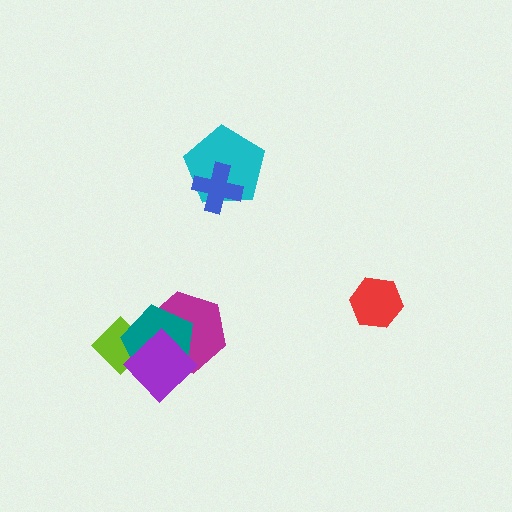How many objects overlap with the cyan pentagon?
1 object overlaps with the cyan pentagon.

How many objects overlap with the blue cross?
1 object overlaps with the blue cross.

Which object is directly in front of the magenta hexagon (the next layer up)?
The teal pentagon is directly in front of the magenta hexagon.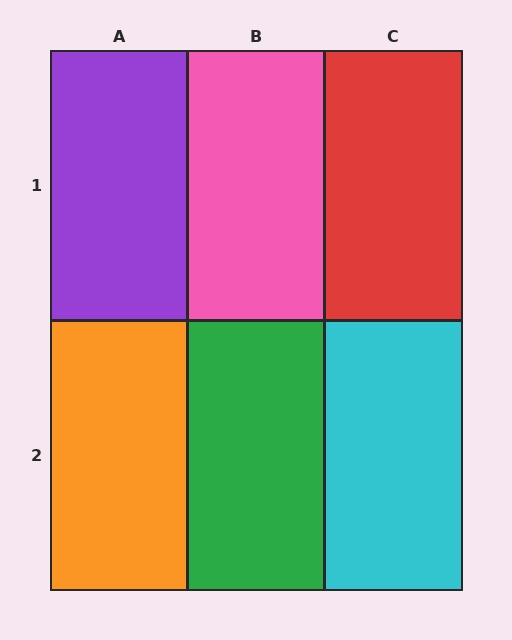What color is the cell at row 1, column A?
Purple.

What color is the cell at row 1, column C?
Red.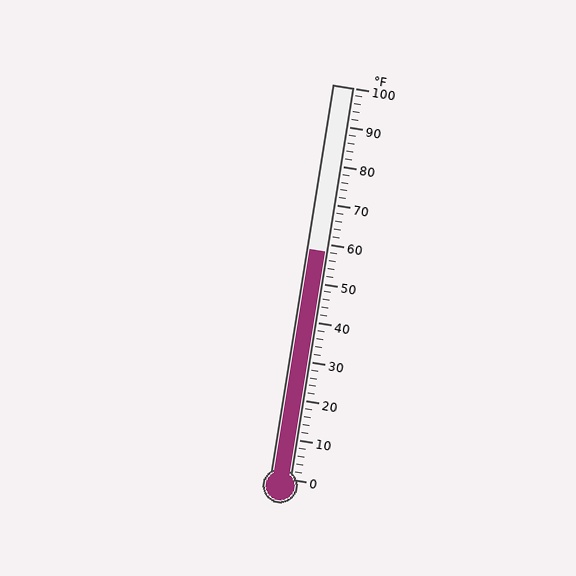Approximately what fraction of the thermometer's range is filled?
The thermometer is filled to approximately 60% of its range.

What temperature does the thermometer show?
The thermometer shows approximately 58°F.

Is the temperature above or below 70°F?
The temperature is below 70°F.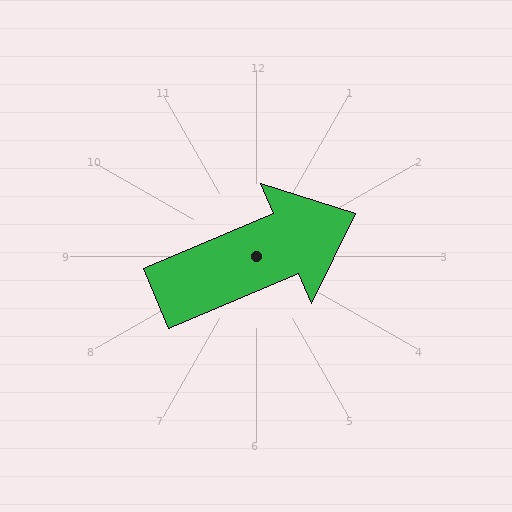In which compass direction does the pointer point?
Northeast.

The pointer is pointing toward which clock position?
Roughly 2 o'clock.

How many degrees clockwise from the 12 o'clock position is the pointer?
Approximately 67 degrees.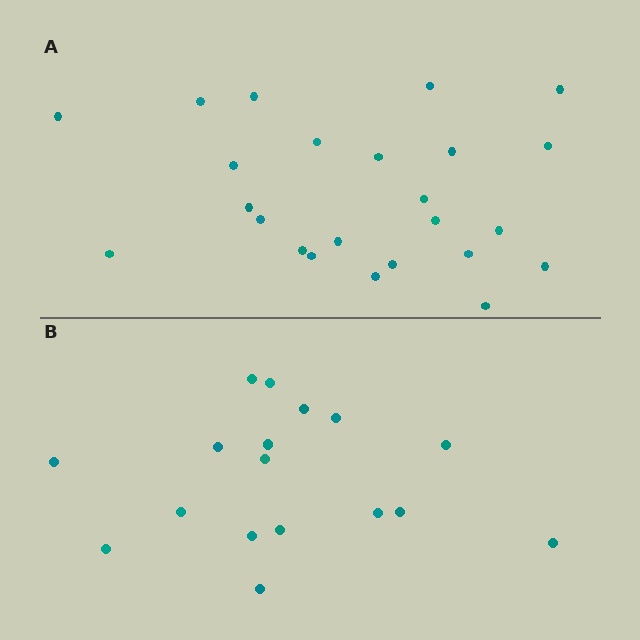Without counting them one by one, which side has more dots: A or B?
Region A (the top region) has more dots.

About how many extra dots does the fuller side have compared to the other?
Region A has roughly 8 or so more dots than region B.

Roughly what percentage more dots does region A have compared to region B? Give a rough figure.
About 40% more.